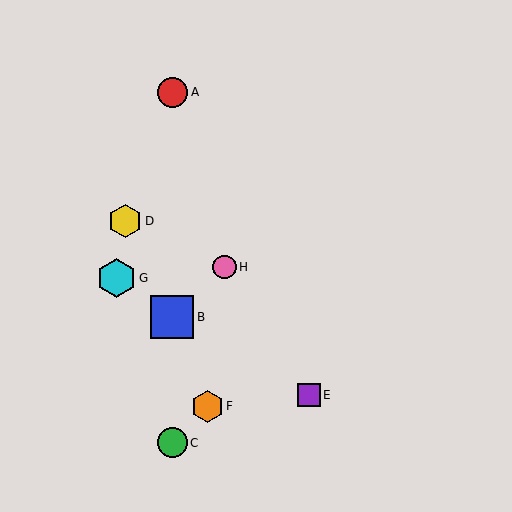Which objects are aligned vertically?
Objects A, B, C are aligned vertically.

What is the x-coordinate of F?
Object F is at x≈208.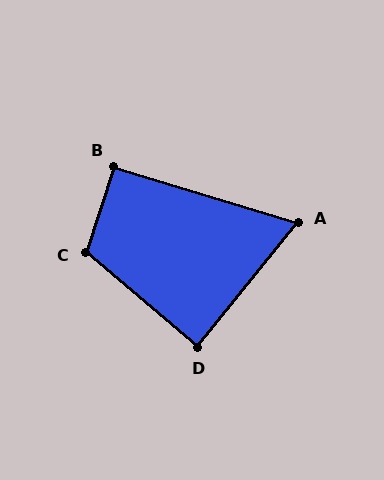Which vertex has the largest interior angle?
C, at approximately 112 degrees.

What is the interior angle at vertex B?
Approximately 91 degrees (approximately right).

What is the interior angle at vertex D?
Approximately 89 degrees (approximately right).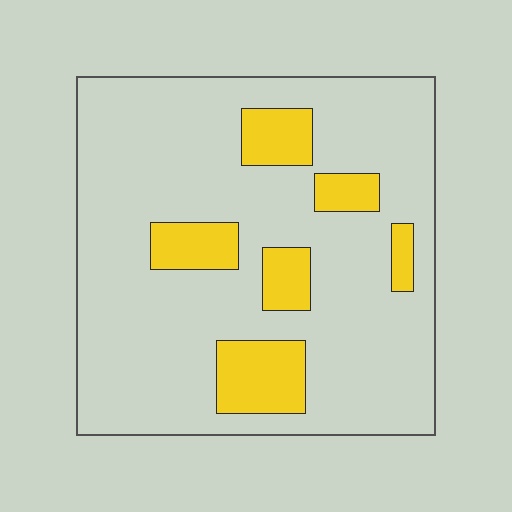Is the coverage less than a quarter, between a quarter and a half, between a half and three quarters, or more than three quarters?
Less than a quarter.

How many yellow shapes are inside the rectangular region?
6.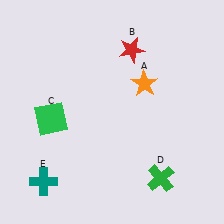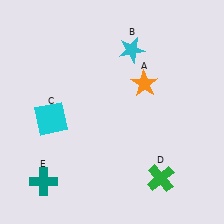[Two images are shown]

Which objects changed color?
B changed from red to cyan. C changed from green to cyan.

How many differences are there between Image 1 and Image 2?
There are 2 differences between the two images.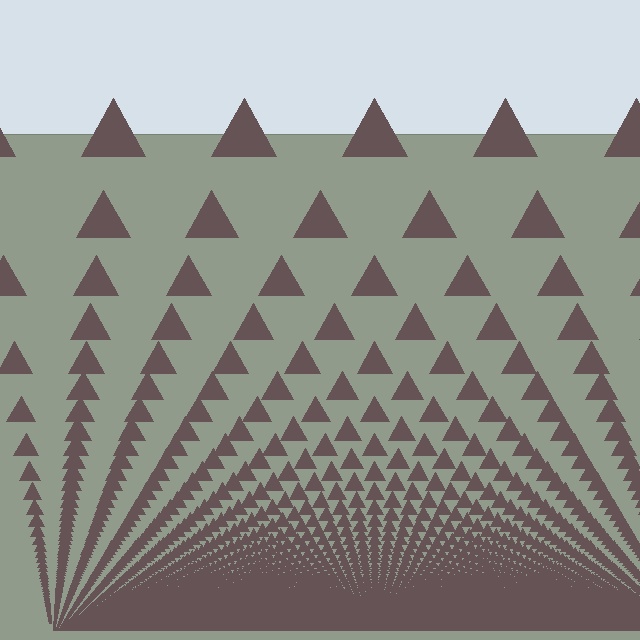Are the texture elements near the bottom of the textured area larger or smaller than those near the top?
Smaller. The gradient is inverted — elements near the bottom are smaller and denser.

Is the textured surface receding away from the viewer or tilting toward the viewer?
The surface appears to tilt toward the viewer. Texture elements get larger and sparser toward the top.